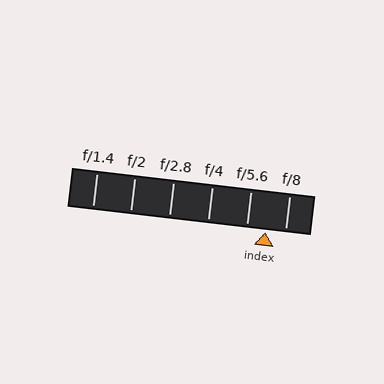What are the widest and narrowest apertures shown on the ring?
The widest aperture shown is f/1.4 and the narrowest is f/8.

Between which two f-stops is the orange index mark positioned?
The index mark is between f/5.6 and f/8.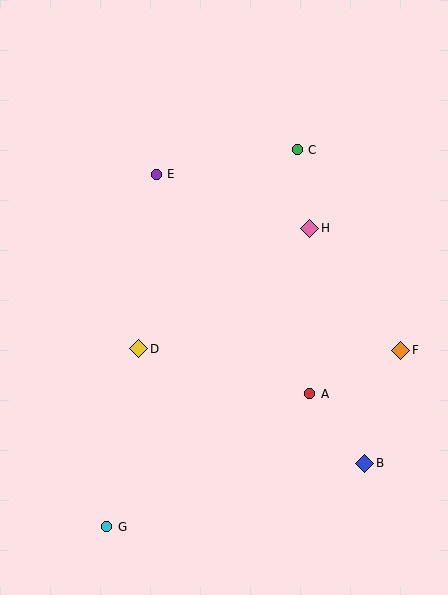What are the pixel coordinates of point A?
Point A is at (310, 394).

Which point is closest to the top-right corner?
Point C is closest to the top-right corner.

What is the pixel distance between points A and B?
The distance between A and B is 89 pixels.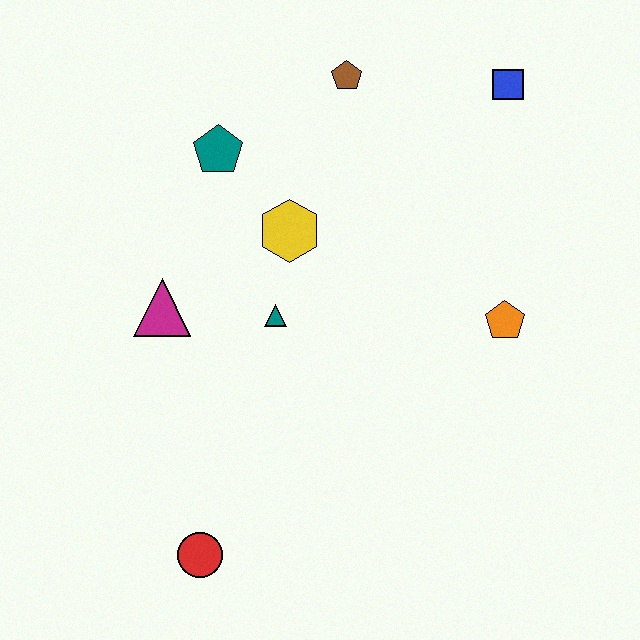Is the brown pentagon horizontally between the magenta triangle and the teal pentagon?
No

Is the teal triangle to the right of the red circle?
Yes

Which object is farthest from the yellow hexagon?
The red circle is farthest from the yellow hexagon.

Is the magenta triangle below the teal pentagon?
Yes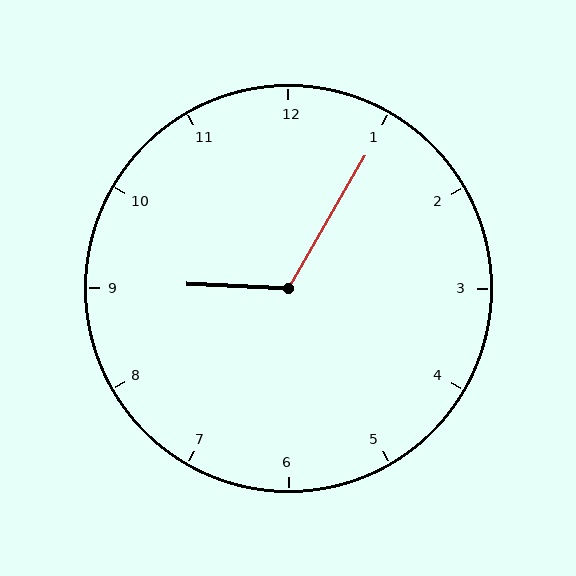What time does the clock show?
9:05.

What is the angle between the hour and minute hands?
Approximately 118 degrees.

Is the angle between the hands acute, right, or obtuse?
It is obtuse.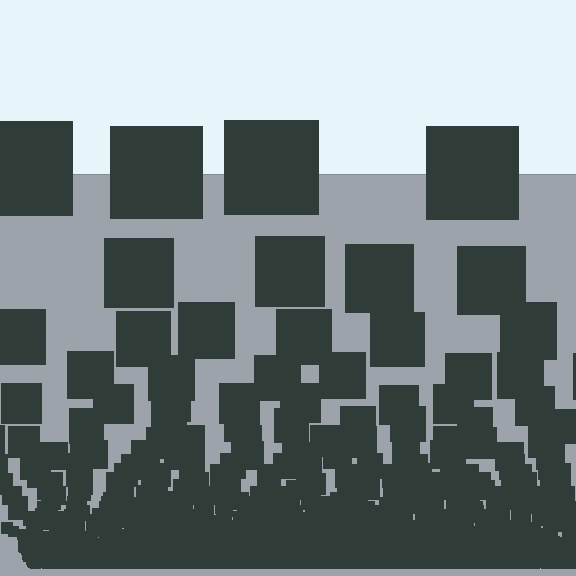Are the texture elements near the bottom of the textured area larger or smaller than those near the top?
Smaller. The gradient is inverted — elements near the bottom are smaller and denser.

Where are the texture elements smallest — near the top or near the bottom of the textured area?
Near the bottom.